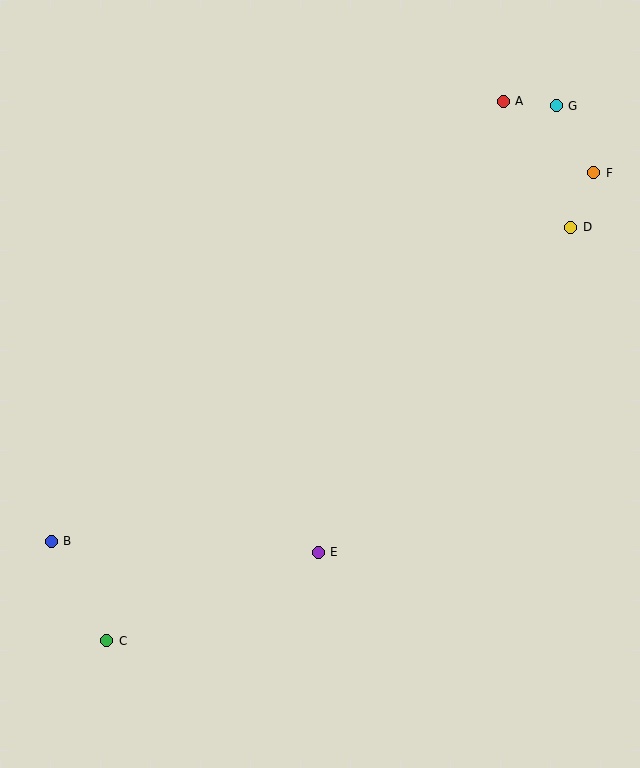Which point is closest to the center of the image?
Point E at (318, 552) is closest to the center.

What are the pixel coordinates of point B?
Point B is at (51, 541).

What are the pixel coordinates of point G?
Point G is at (556, 106).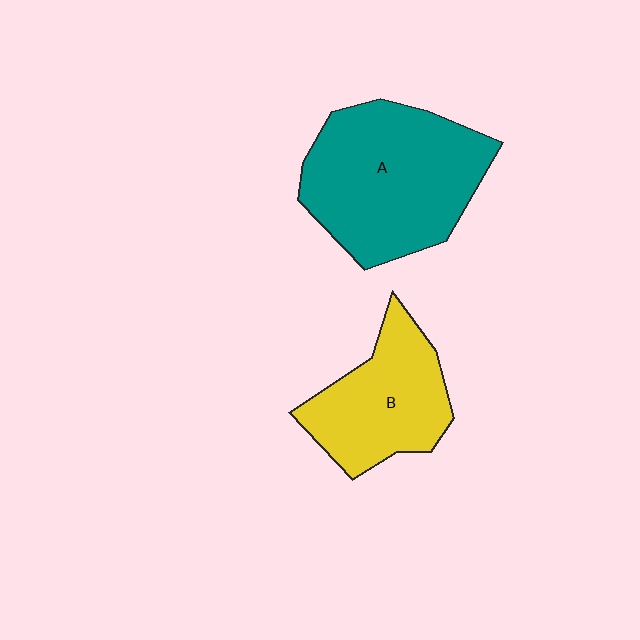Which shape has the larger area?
Shape A (teal).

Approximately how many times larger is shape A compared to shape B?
Approximately 1.5 times.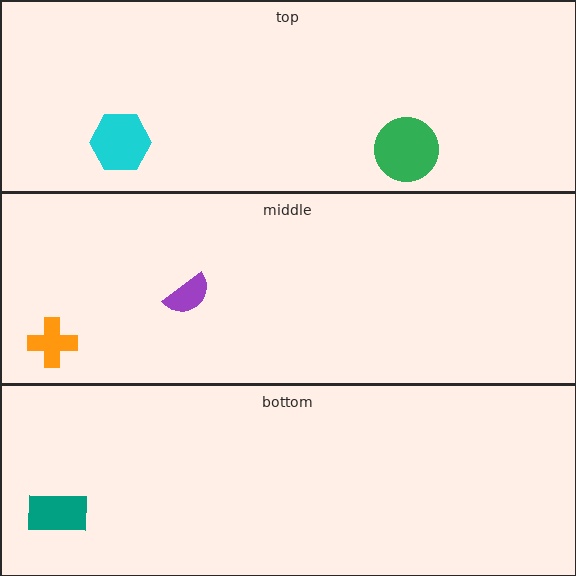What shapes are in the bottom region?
The teal rectangle.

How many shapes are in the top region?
2.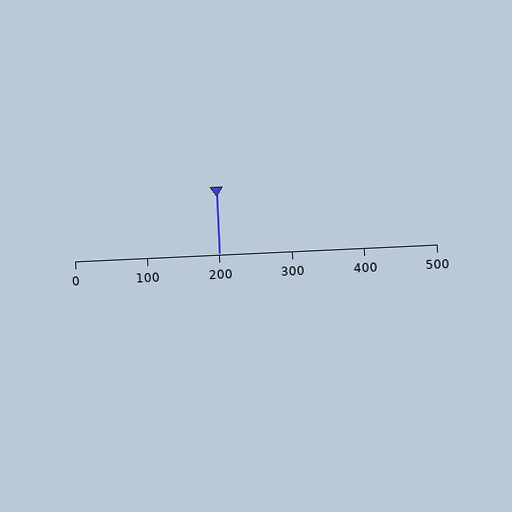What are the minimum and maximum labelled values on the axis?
The axis runs from 0 to 500.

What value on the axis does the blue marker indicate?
The marker indicates approximately 200.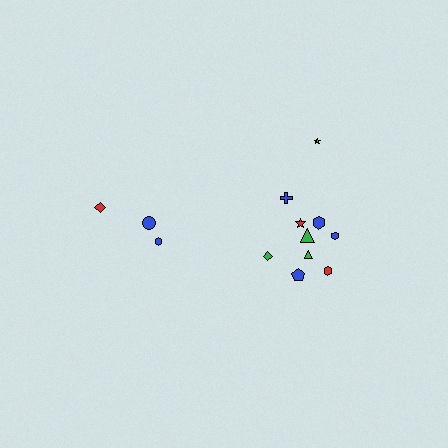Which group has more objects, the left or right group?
The right group.